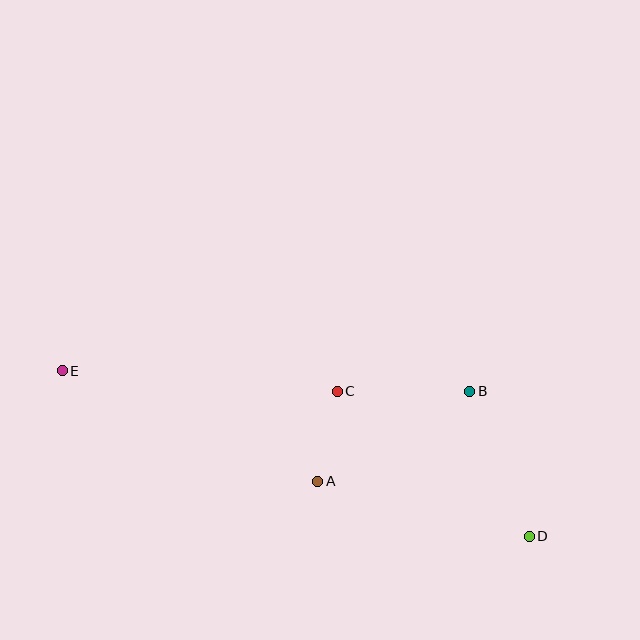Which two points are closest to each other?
Points A and C are closest to each other.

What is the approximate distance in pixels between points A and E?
The distance between A and E is approximately 279 pixels.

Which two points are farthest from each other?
Points D and E are farthest from each other.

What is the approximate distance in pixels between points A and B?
The distance between A and B is approximately 177 pixels.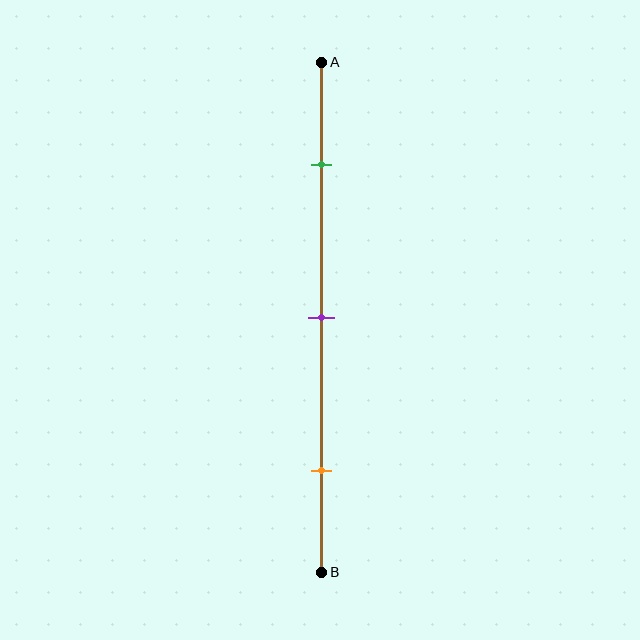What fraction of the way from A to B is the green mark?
The green mark is approximately 20% (0.2) of the way from A to B.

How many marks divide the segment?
There are 3 marks dividing the segment.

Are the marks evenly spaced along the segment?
Yes, the marks are approximately evenly spaced.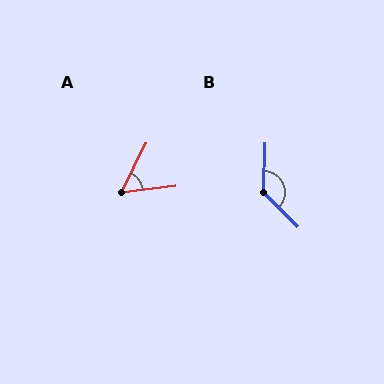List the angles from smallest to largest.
A (57°), B (133°).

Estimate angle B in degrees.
Approximately 133 degrees.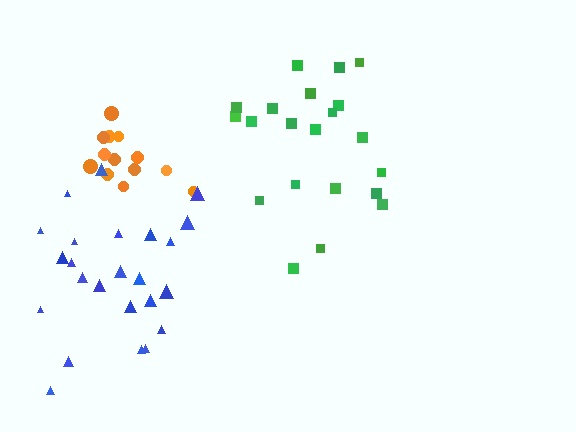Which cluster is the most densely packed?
Orange.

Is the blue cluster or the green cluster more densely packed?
Green.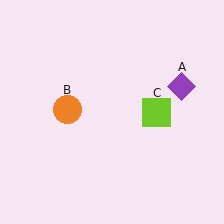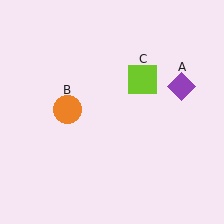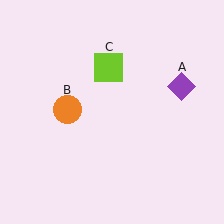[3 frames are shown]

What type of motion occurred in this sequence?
The lime square (object C) rotated counterclockwise around the center of the scene.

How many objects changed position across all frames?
1 object changed position: lime square (object C).